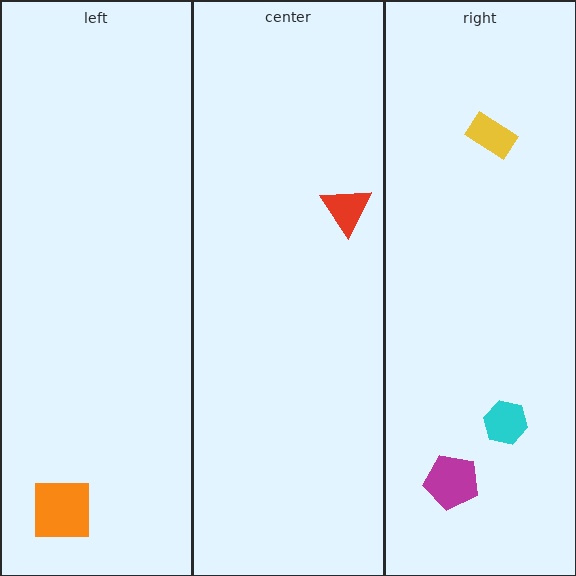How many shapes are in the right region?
3.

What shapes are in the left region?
The orange square.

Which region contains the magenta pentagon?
The right region.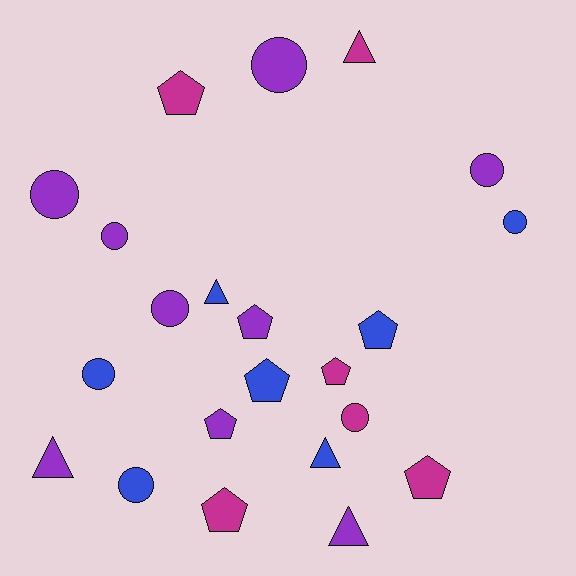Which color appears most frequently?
Purple, with 9 objects.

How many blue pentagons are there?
There are 2 blue pentagons.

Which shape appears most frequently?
Circle, with 9 objects.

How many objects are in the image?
There are 22 objects.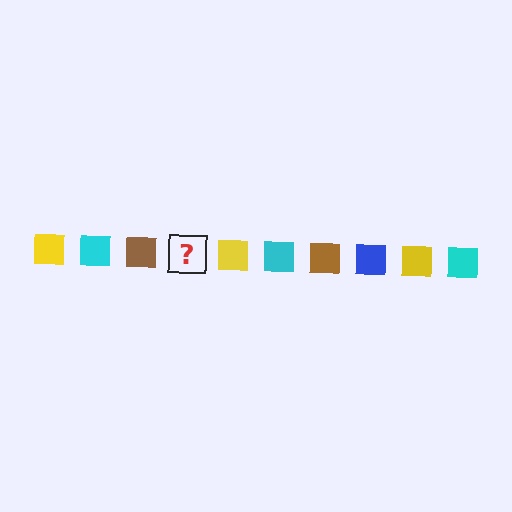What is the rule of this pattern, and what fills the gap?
The rule is that the pattern cycles through yellow, cyan, brown, blue squares. The gap should be filled with a blue square.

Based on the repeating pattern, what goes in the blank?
The blank should be a blue square.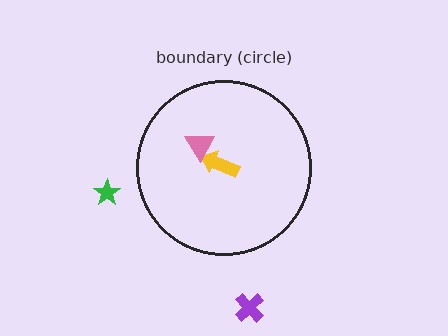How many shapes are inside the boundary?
2 inside, 2 outside.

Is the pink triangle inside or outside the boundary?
Inside.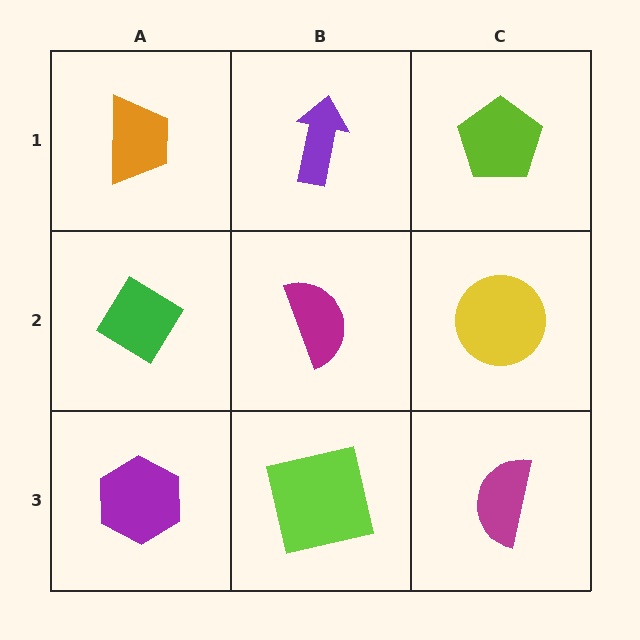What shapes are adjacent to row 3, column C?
A yellow circle (row 2, column C), a lime square (row 3, column B).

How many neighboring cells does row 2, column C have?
3.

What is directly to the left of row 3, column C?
A lime square.